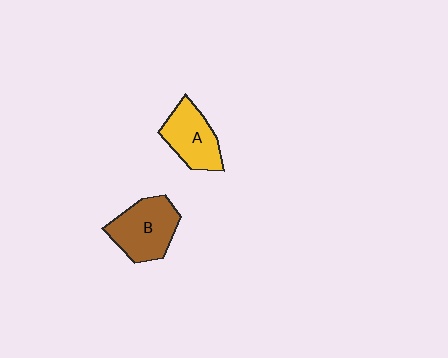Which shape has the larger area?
Shape B (brown).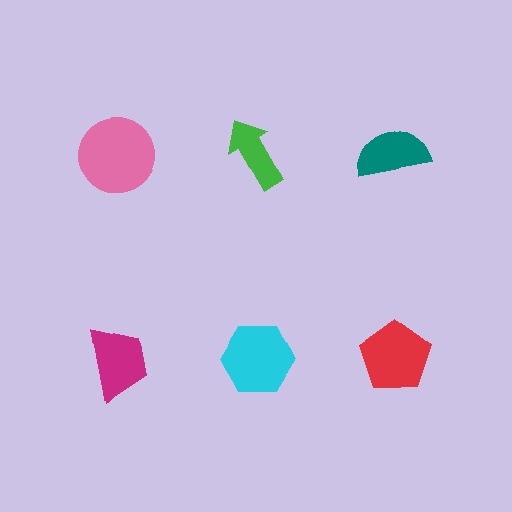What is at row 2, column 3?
A red pentagon.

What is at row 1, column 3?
A teal semicircle.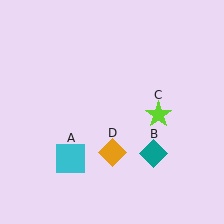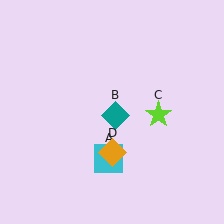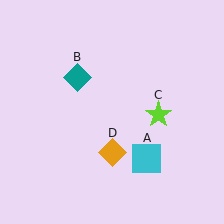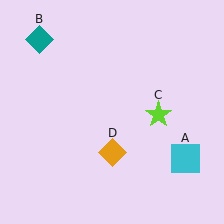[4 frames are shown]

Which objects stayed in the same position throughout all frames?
Lime star (object C) and orange diamond (object D) remained stationary.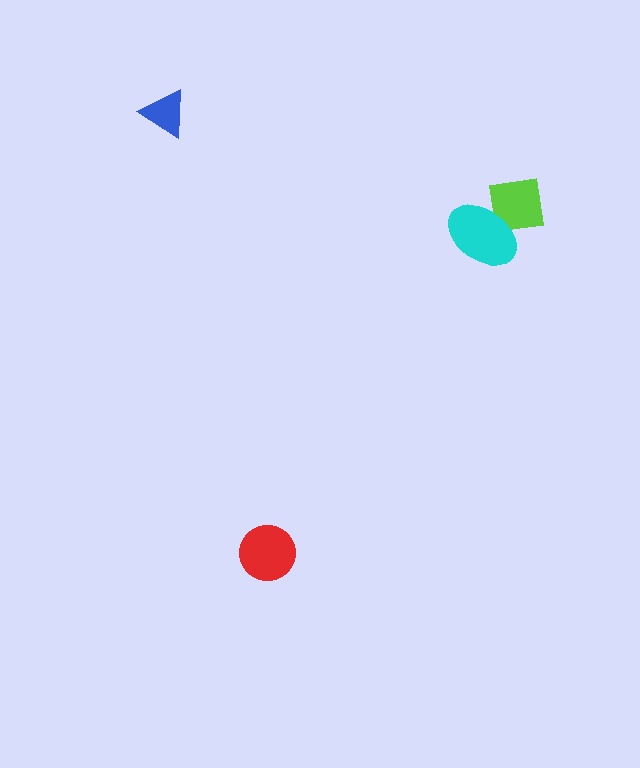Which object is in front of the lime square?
The cyan ellipse is in front of the lime square.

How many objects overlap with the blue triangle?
0 objects overlap with the blue triangle.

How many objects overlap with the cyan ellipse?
1 object overlaps with the cyan ellipse.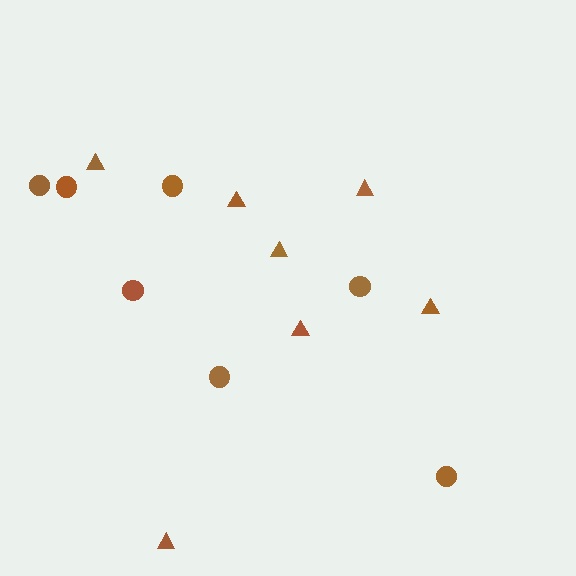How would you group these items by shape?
There are 2 groups: one group of circles (7) and one group of triangles (7).